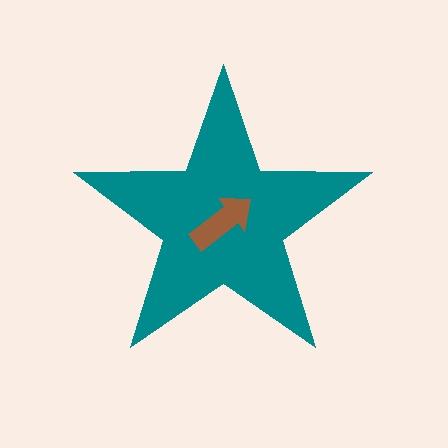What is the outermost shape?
The teal star.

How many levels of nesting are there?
2.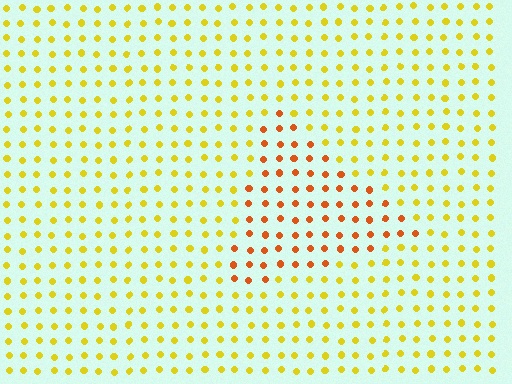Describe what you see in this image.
The image is filled with small yellow elements in a uniform arrangement. A triangle-shaped region is visible where the elements are tinted to a slightly different hue, forming a subtle color boundary.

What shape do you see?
I see a triangle.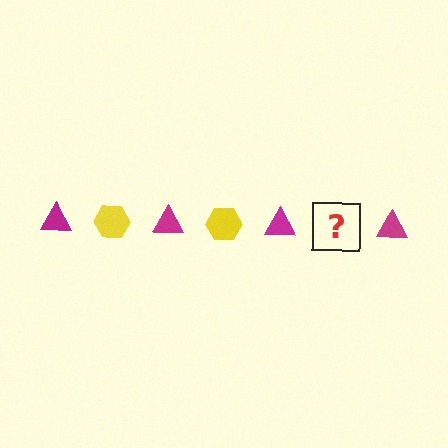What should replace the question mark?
The question mark should be replaced with a yellow hexagon.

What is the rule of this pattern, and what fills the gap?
The rule is that the pattern alternates between magenta triangle and yellow hexagon. The gap should be filled with a yellow hexagon.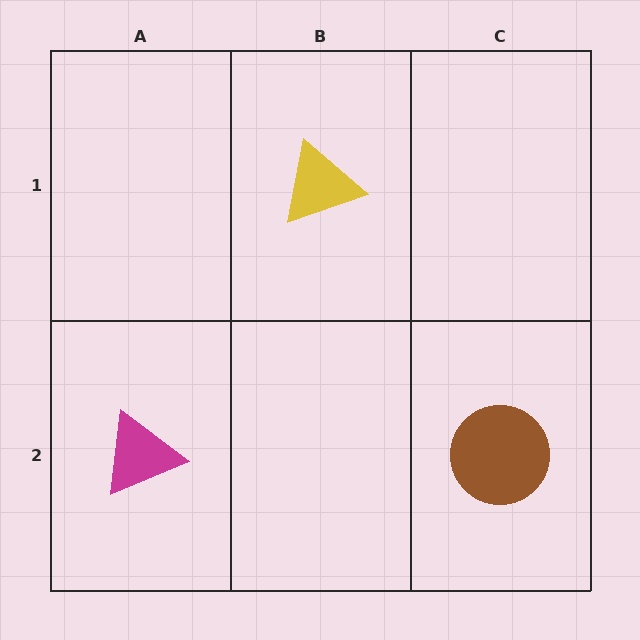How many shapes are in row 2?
2 shapes.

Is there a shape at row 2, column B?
No, that cell is empty.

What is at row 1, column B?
A yellow triangle.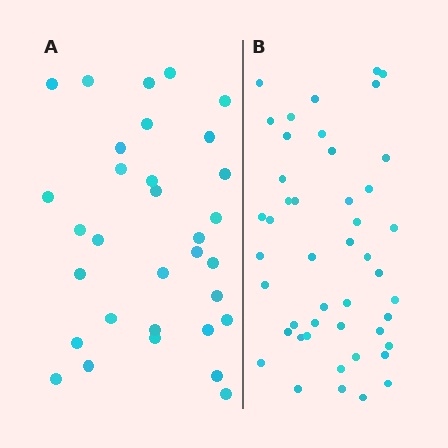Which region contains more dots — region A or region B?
Region B (the right region) has more dots.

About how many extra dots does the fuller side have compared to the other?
Region B has approximately 15 more dots than region A.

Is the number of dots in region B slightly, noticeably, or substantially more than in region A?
Region B has noticeably more, but not dramatically so. The ratio is roughly 1.4 to 1.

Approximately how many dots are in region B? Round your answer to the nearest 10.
About 50 dots. (The exact count is 46, which rounds to 50.)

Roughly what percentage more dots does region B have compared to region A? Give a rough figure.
About 45% more.